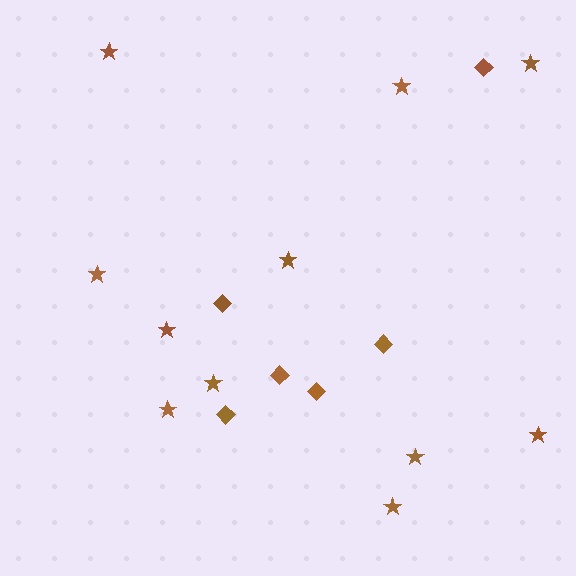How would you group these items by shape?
There are 2 groups: one group of diamonds (6) and one group of stars (11).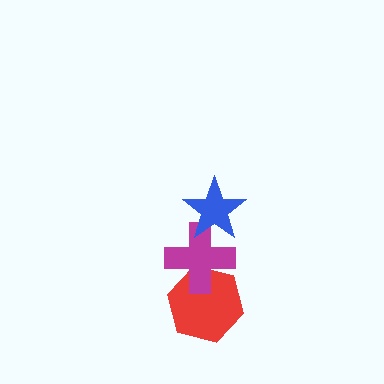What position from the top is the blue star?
The blue star is 1st from the top.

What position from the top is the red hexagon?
The red hexagon is 3rd from the top.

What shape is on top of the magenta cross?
The blue star is on top of the magenta cross.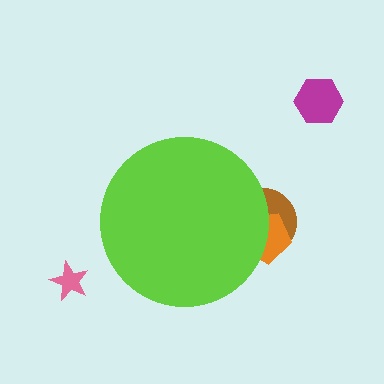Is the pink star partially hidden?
No, the pink star is fully visible.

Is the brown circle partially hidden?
Yes, the brown circle is partially hidden behind the lime circle.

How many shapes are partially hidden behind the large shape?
3 shapes are partially hidden.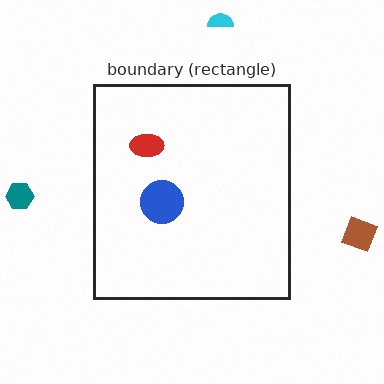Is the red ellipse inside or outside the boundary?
Inside.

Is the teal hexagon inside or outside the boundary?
Outside.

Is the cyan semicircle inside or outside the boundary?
Outside.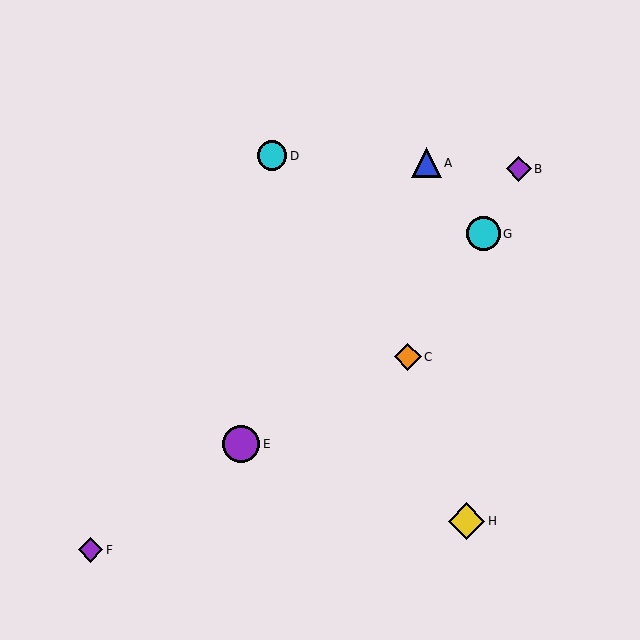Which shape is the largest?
The purple circle (labeled E) is the largest.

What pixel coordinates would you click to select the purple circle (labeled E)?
Click at (241, 444) to select the purple circle E.